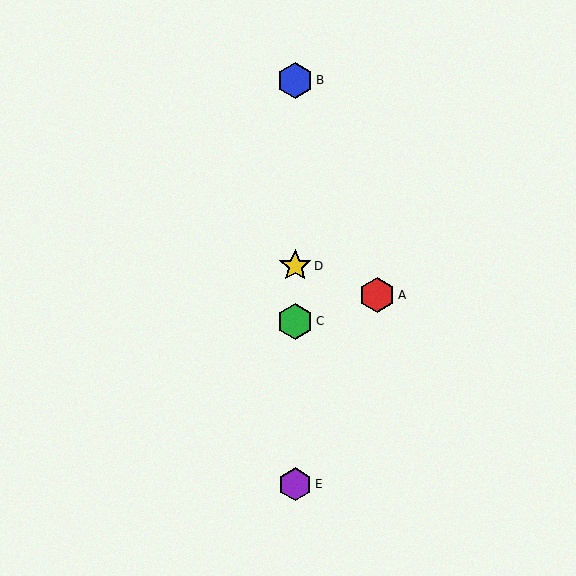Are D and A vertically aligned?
No, D is at x≈295 and A is at x≈377.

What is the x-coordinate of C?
Object C is at x≈295.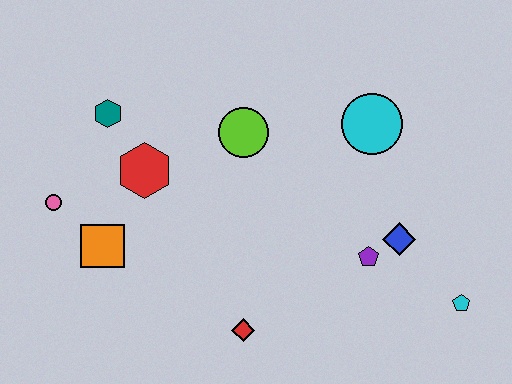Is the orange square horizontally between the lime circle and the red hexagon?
No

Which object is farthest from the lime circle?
The cyan pentagon is farthest from the lime circle.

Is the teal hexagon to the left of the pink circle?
No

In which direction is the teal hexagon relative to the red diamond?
The teal hexagon is above the red diamond.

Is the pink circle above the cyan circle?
No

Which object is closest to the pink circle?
The orange square is closest to the pink circle.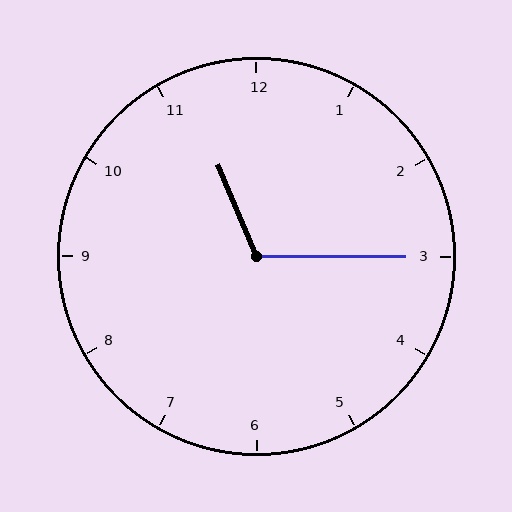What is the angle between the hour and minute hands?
Approximately 112 degrees.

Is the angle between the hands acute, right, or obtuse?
It is obtuse.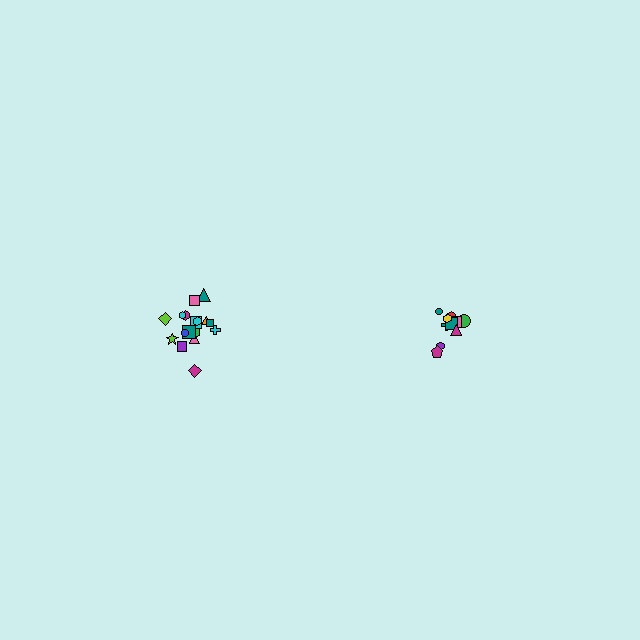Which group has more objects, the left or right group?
The left group.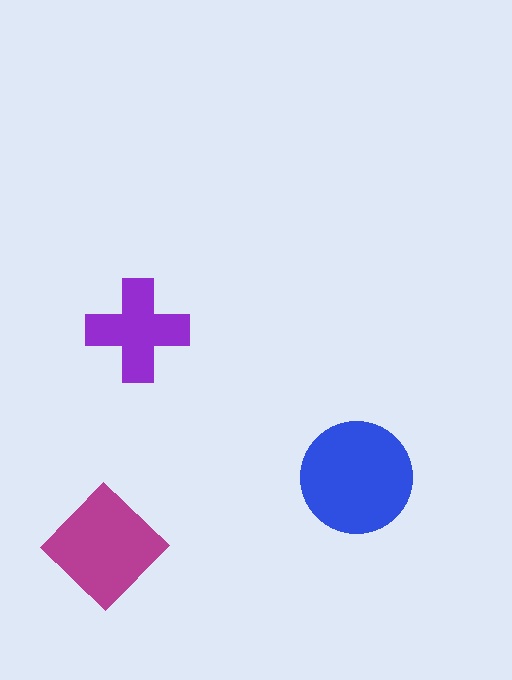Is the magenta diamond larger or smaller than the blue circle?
Smaller.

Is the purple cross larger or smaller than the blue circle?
Smaller.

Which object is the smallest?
The purple cross.